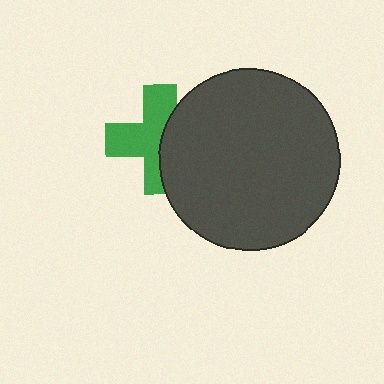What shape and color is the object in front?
The object in front is a dark gray circle.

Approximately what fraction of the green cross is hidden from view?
Roughly 40% of the green cross is hidden behind the dark gray circle.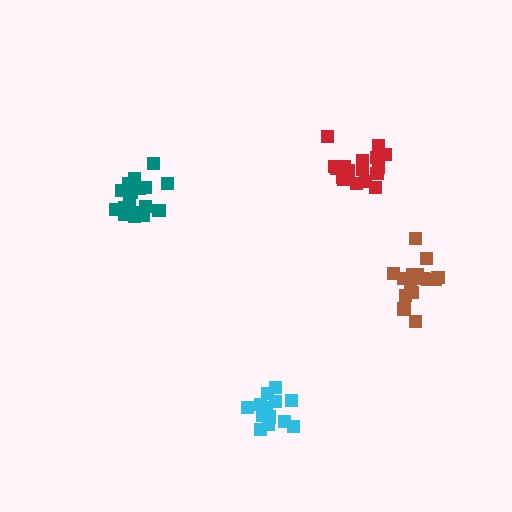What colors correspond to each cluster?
The clusters are colored: teal, cyan, brown, red.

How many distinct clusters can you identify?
There are 4 distinct clusters.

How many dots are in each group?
Group 1: 18 dots, Group 2: 13 dots, Group 3: 18 dots, Group 4: 18 dots (67 total).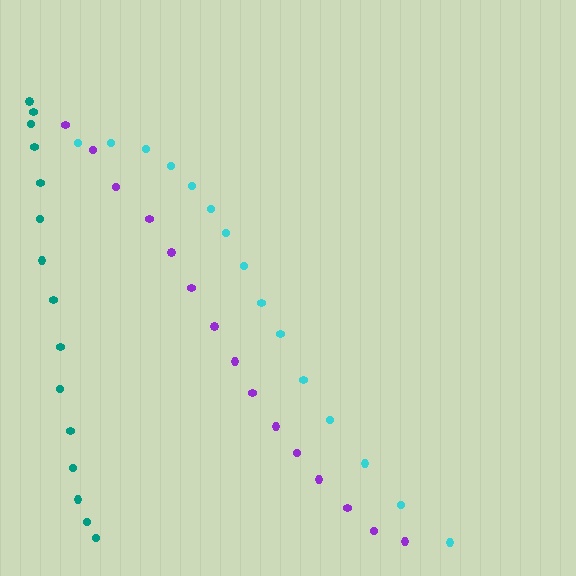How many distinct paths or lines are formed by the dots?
There are 3 distinct paths.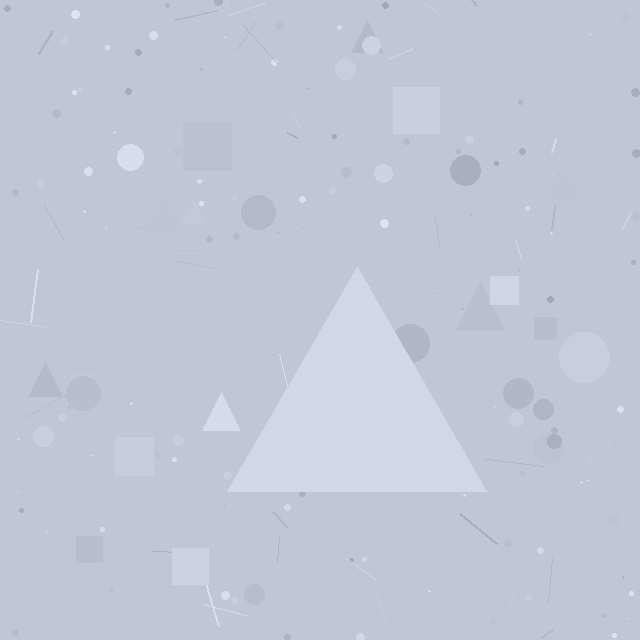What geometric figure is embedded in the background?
A triangle is embedded in the background.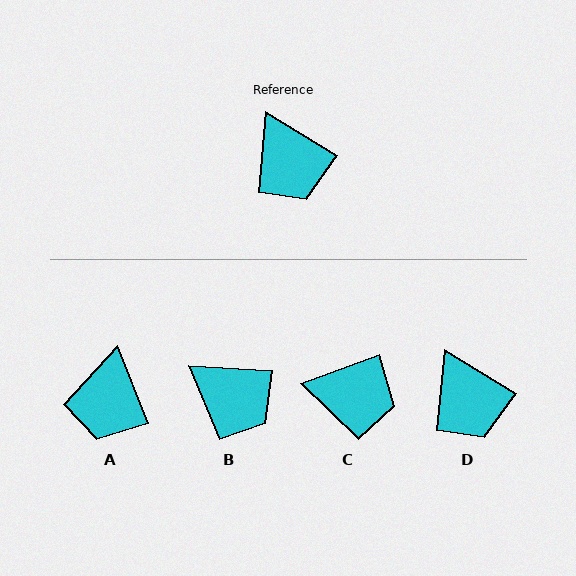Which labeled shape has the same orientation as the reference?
D.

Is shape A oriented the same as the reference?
No, it is off by about 37 degrees.